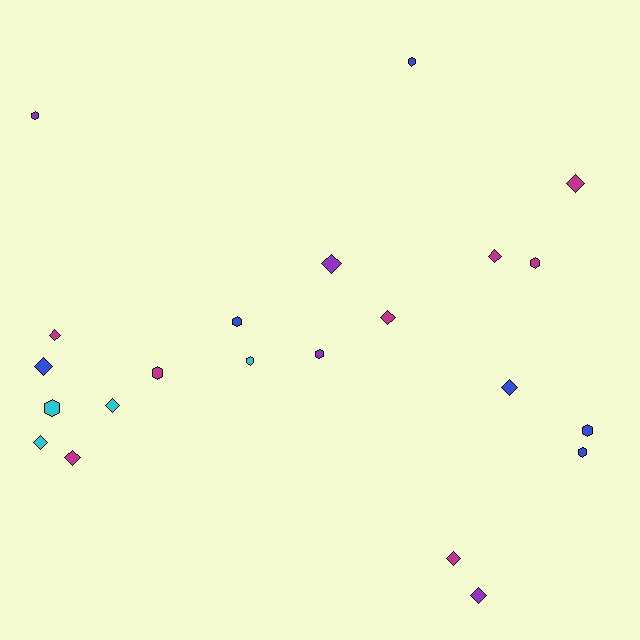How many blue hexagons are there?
There are 4 blue hexagons.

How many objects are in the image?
There are 22 objects.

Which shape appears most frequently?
Diamond, with 12 objects.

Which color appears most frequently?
Magenta, with 8 objects.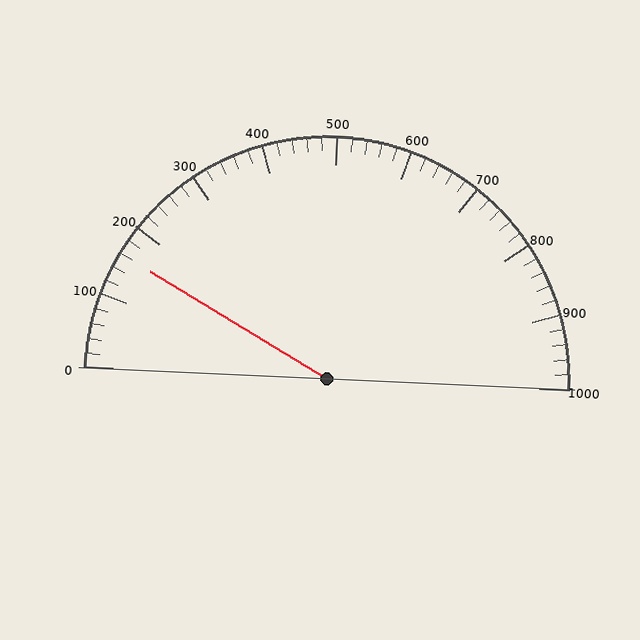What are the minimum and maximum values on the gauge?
The gauge ranges from 0 to 1000.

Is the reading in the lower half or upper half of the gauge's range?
The reading is in the lower half of the range (0 to 1000).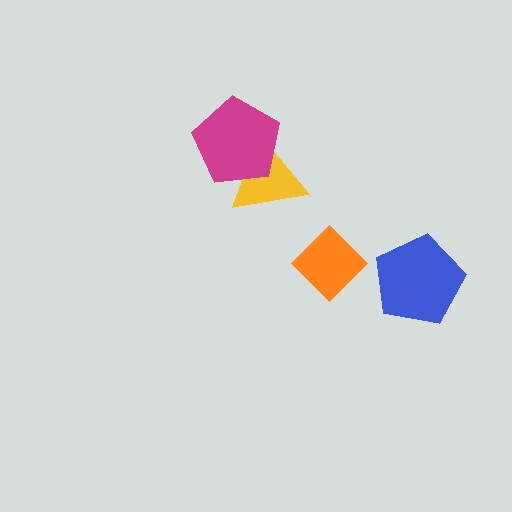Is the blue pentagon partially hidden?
No, no other shape covers it.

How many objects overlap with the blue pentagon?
0 objects overlap with the blue pentagon.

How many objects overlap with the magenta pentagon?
1 object overlaps with the magenta pentagon.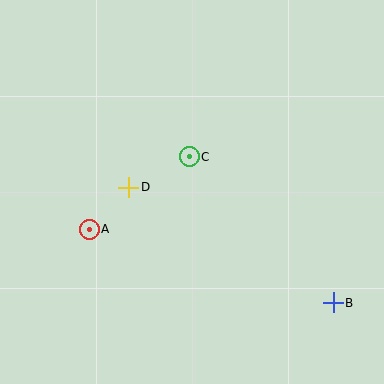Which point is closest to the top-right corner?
Point C is closest to the top-right corner.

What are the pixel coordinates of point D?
Point D is at (129, 187).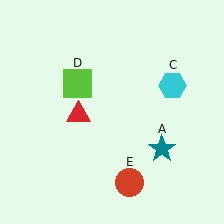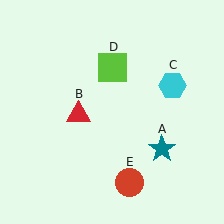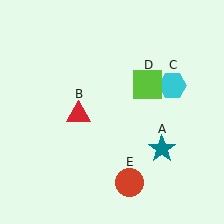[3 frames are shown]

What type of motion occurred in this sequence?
The lime square (object D) rotated clockwise around the center of the scene.